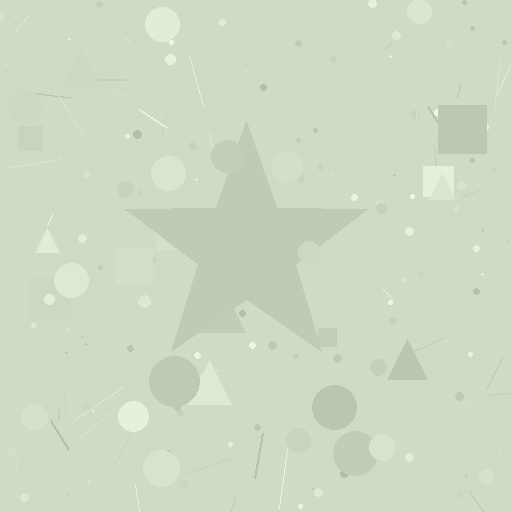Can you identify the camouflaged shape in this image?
The camouflaged shape is a star.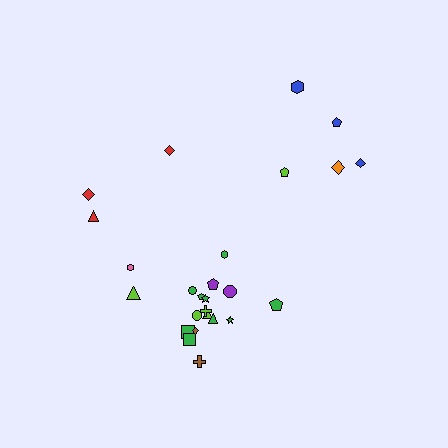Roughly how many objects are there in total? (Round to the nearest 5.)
Roughly 25 objects in total.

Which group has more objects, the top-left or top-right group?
The top-right group.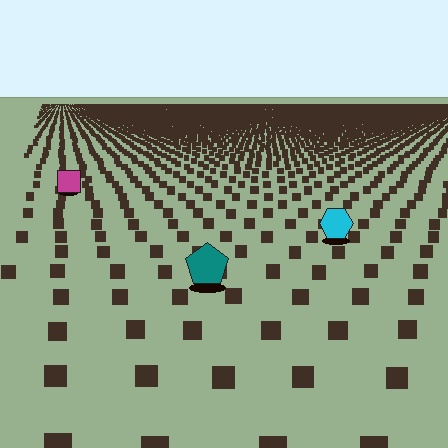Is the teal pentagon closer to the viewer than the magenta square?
Yes. The teal pentagon is closer — you can tell from the texture gradient: the ground texture is coarser near it.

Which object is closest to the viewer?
The teal pentagon is closest. The texture marks near it are larger and more spread out.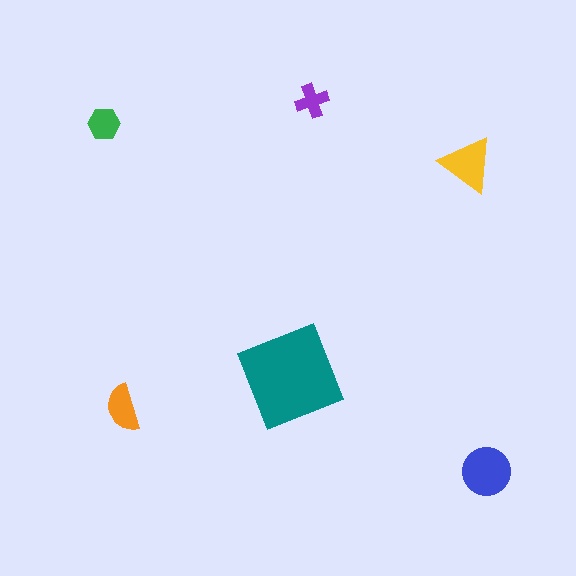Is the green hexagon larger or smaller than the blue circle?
Smaller.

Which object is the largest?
The teal square.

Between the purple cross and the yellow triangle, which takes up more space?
The yellow triangle.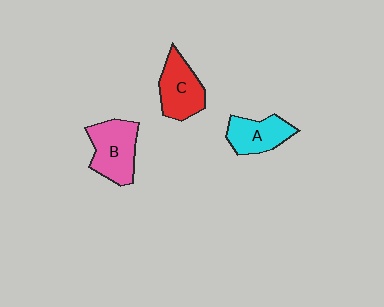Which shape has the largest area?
Shape B (pink).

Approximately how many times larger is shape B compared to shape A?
Approximately 1.3 times.